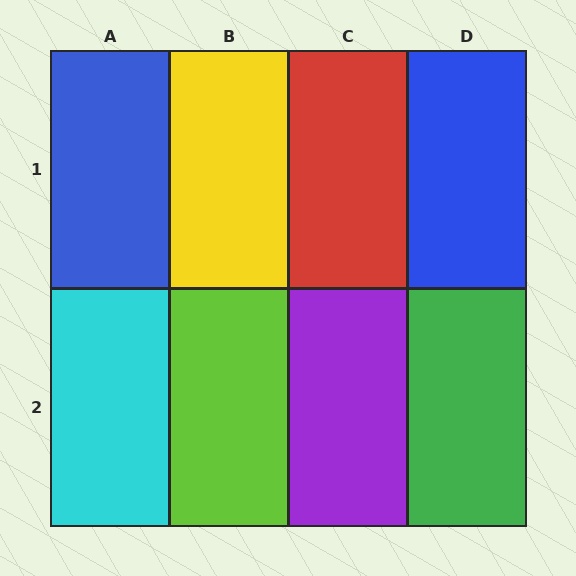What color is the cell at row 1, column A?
Blue.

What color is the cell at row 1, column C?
Red.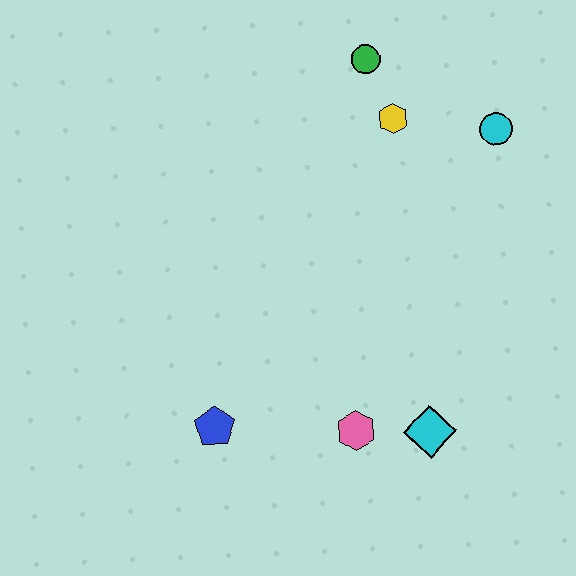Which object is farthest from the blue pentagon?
The cyan circle is farthest from the blue pentagon.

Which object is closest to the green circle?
The yellow hexagon is closest to the green circle.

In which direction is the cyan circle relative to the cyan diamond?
The cyan circle is above the cyan diamond.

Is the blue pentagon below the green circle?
Yes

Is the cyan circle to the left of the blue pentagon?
No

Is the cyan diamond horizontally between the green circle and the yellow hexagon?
No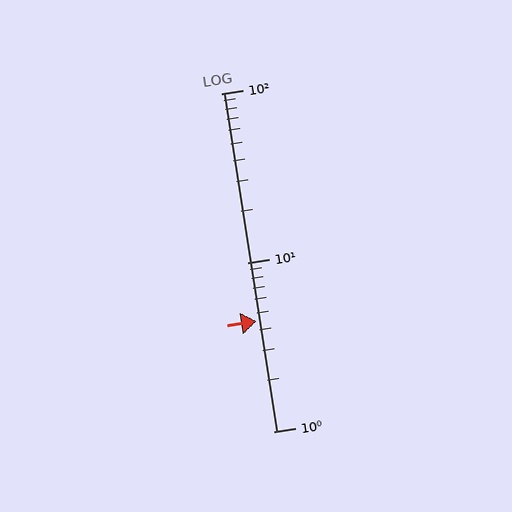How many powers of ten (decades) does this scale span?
The scale spans 2 decades, from 1 to 100.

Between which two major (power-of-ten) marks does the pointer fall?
The pointer is between 1 and 10.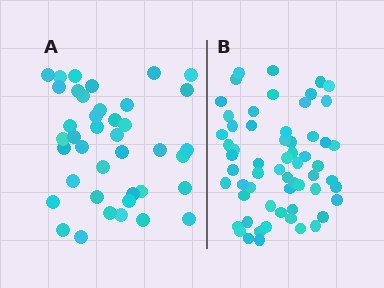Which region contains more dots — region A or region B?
Region B (the right region) has more dots.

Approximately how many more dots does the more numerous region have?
Region B has approximately 20 more dots than region A.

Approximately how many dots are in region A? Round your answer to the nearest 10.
About 40 dots.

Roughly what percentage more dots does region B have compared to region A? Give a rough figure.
About 50% more.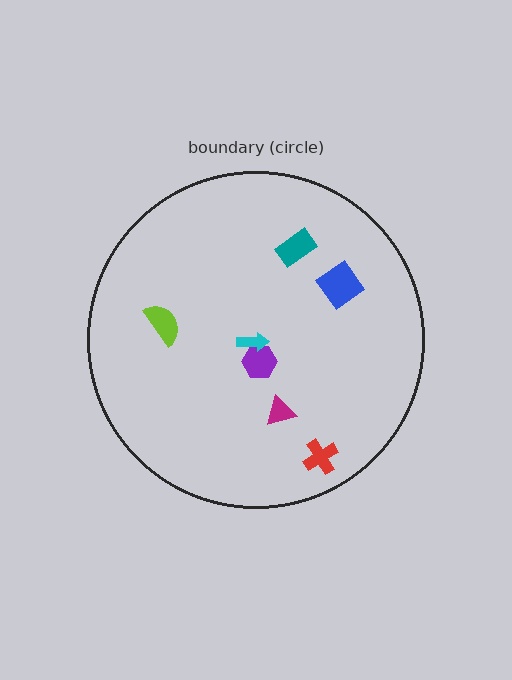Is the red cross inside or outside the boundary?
Inside.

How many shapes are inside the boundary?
7 inside, 0 outside.